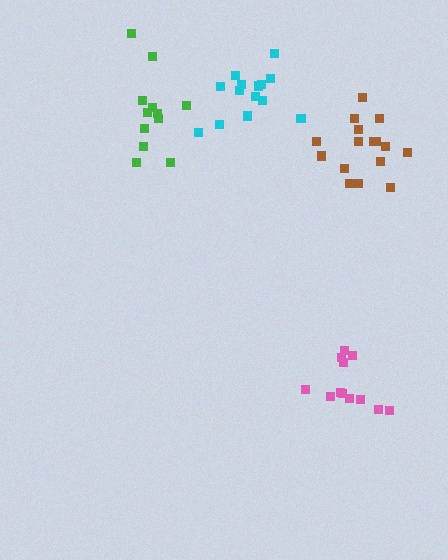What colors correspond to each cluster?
The clusters are colored: cyan, green, brown, pink.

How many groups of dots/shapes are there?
There are 4 groups.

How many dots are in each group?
Group 1: 14 dots, Group 2: 12 dots, Group 3: 16 dots, Group 4: 12 dots (54 total).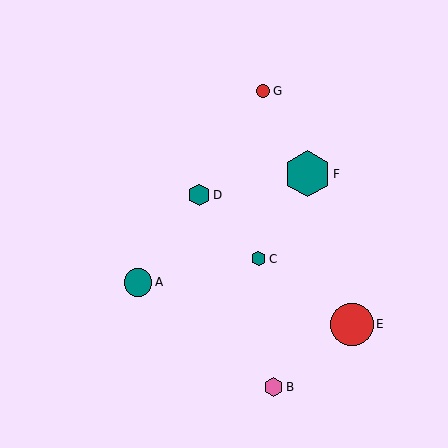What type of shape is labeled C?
Shape C is a teal hexagon.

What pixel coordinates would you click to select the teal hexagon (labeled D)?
Click at (199, 195) to select the teal hexagon D.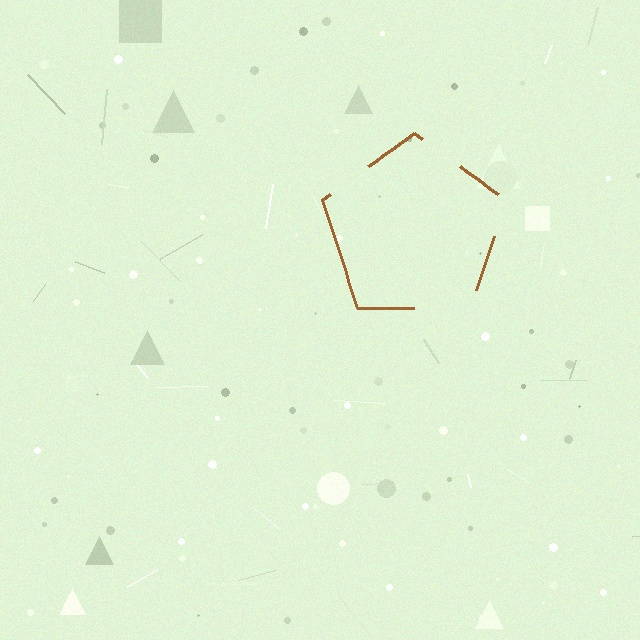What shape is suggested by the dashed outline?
The dashed outline suggests a pentagon.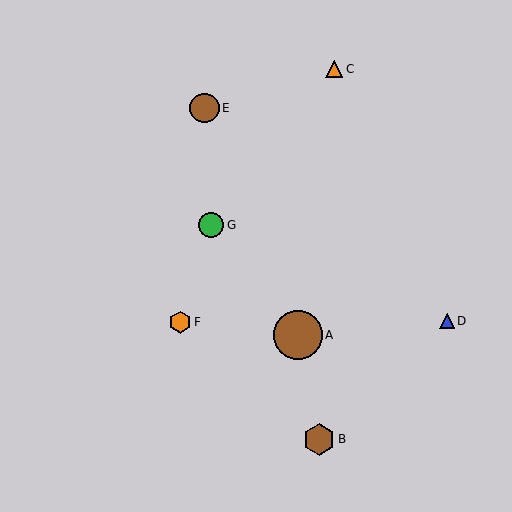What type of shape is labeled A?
Shape A is a brown circle.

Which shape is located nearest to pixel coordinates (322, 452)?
The brown hexagon (labeled B) at (319, 439) is nearest to that location.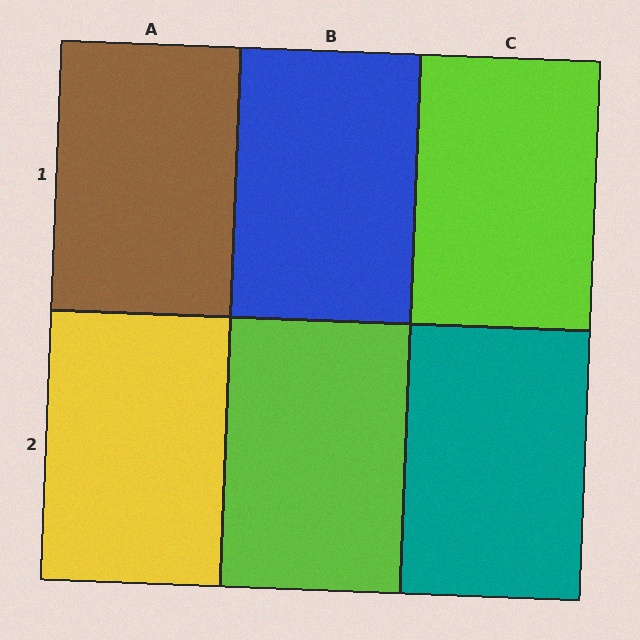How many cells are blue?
1 cell is blue.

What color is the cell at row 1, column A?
Brown.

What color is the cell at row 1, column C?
Lime.